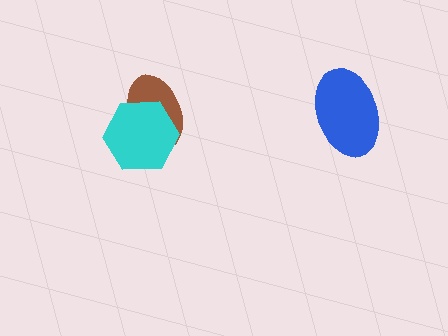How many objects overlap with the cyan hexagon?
1 object overlaps with the cyan hexagon.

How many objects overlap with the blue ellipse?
0 objects overlap with the blue ellipse.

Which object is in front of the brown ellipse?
The cyan hexagon is in front of the brown ellipse.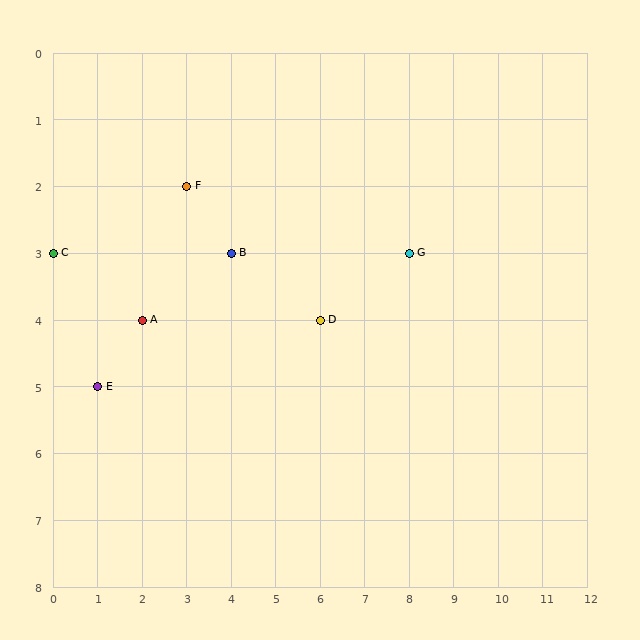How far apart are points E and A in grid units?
Points E and A are 1 column and 1 row apart (about 1.4 grid units diagonally).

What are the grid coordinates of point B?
Point B is at grid coordinates (4, 3).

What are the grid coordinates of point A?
Point A is at grid coordinates (2, 4).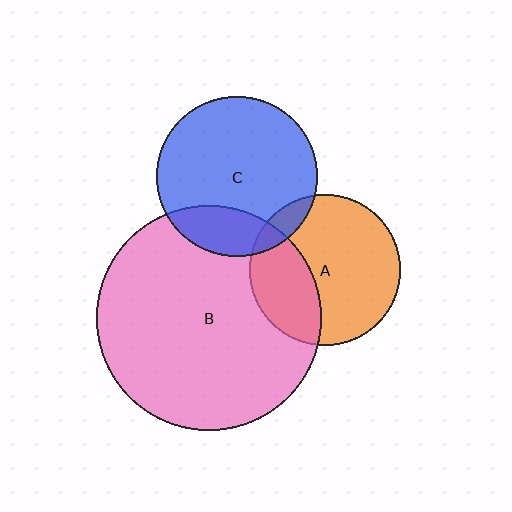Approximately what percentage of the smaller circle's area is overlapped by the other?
Approximately 10%.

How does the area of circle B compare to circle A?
Approximately 2.2 times.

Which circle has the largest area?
Circle B (pink).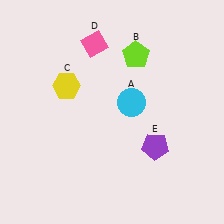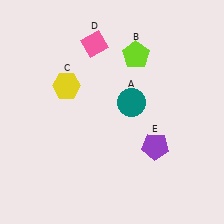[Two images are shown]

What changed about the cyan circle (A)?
In Image 1, A is cyan. In Image 2, it changed to teal.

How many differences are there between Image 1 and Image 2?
There is 1 difference between the two images.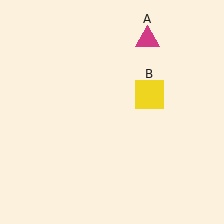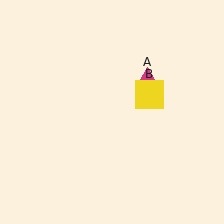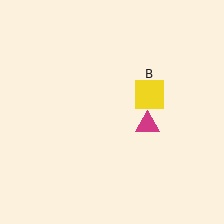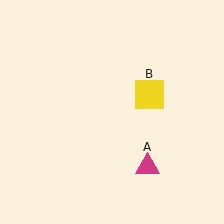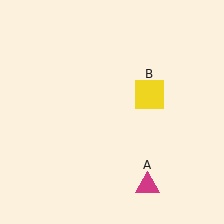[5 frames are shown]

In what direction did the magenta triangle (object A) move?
The magenta triangle (object A) moved down.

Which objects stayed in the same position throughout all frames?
Yellow square (object B) remained stationary.